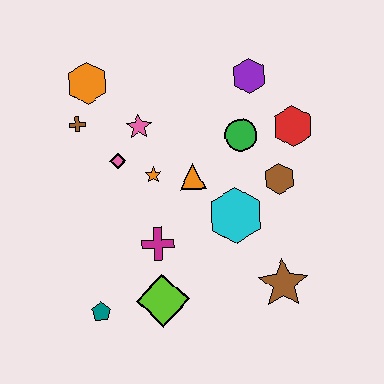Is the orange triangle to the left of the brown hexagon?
Yes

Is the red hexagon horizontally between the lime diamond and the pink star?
No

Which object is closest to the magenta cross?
The lime diamond is closest to the magenta cross.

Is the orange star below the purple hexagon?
Yes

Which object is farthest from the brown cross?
The brown star is farthest from the brown cross.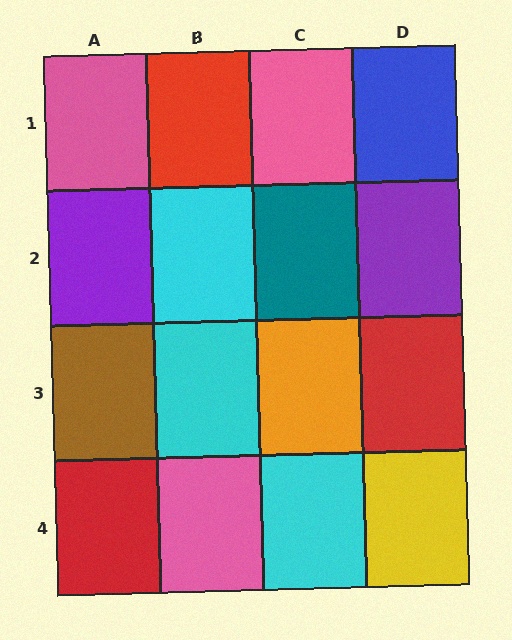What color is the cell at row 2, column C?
Teal.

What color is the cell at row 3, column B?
Cyan.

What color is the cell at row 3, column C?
Orange.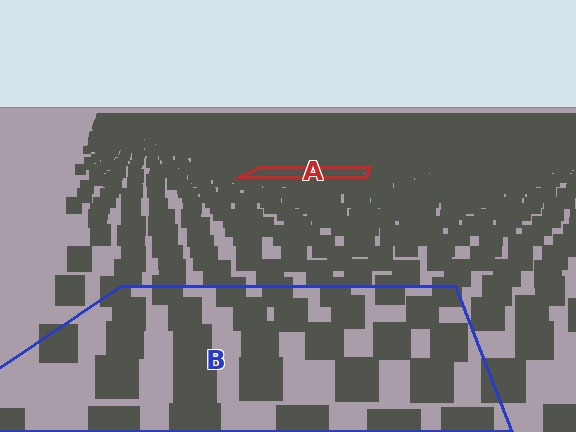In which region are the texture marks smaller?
The texture marks are smaller in region A, because it is farther away.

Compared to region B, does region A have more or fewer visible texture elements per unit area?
Region A has more texture elements per unit area — they are packed more densely because it is farther away.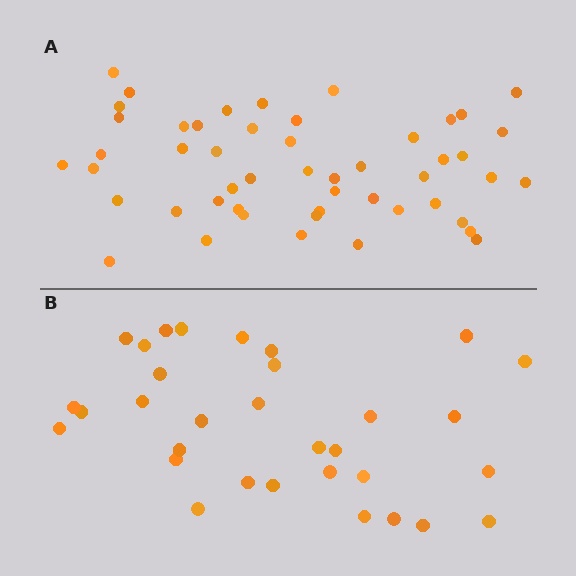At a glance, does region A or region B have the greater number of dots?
Region A (the top region) has more dots.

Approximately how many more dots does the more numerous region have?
Region A has approximately 20 more dots than region B.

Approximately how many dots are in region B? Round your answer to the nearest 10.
About 30 dots. (The exact count is 32, which rounds to 30.)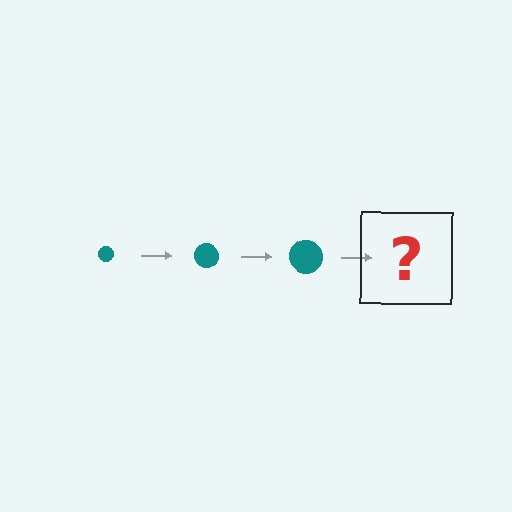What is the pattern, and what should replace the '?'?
The pattern is that the circle gets progressively larger each step. The '?' should be a teal circle, larger than the previous one.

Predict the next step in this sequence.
The next step is a teal circle, larger than the previous one.